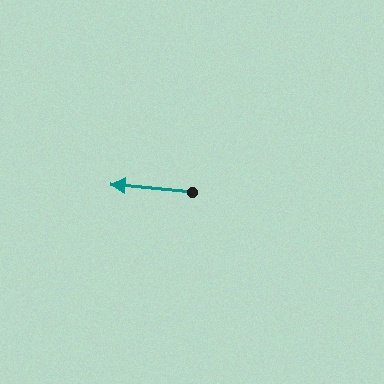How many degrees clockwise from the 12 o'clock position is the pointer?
Approximately 275 degrees.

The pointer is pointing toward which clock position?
Roughly 9 o'clock.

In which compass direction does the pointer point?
West.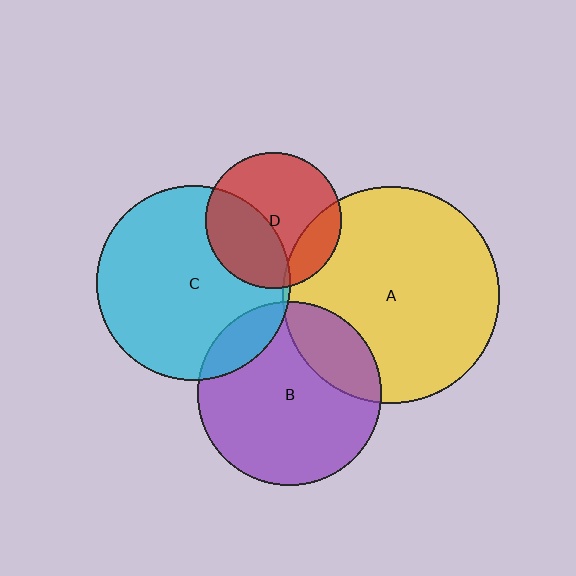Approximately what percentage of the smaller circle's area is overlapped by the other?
Approximately 15%.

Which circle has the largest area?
Circle A (yellow).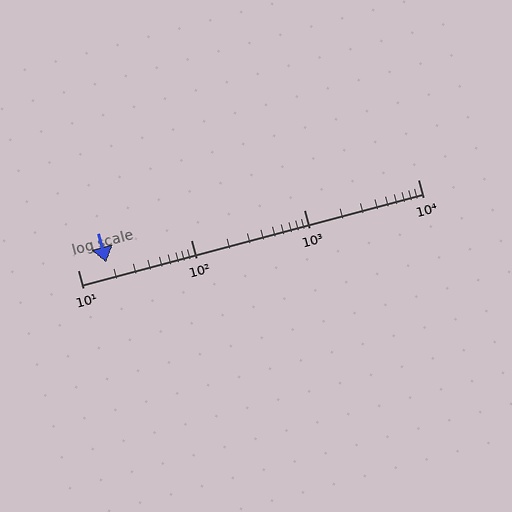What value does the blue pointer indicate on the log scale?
The pointer indicates approximately 18.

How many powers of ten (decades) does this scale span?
The scale spans 3 decades, from 10 to 10000.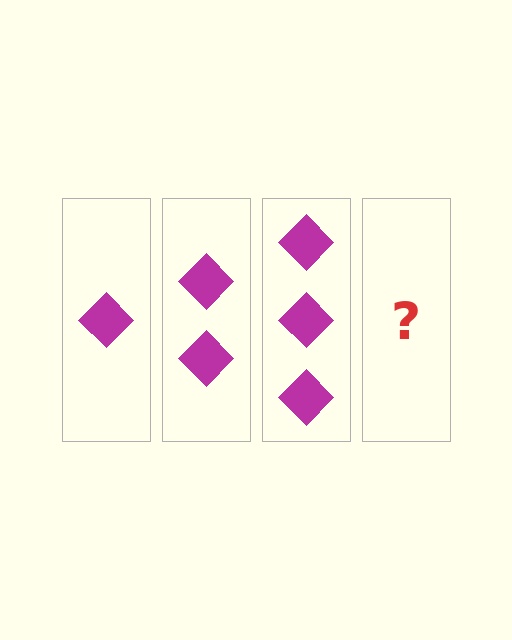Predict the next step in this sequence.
The next step is 4 diamonds.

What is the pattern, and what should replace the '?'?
The pattern is that each step adds one more diamond. The '?' should be 4 diamonds.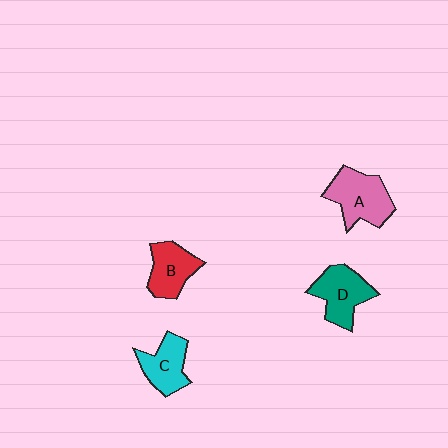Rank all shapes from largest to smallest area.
From largest to smallest: A (pink), D (teal), B (red), C (cyan).